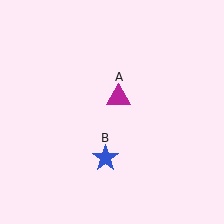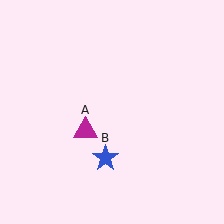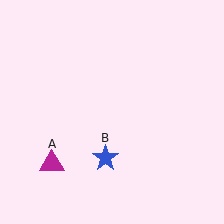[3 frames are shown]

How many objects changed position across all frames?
1 object changed position: magenta triangle (object A).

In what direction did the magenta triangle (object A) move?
The magenta triangle (object A) moved down and to the left.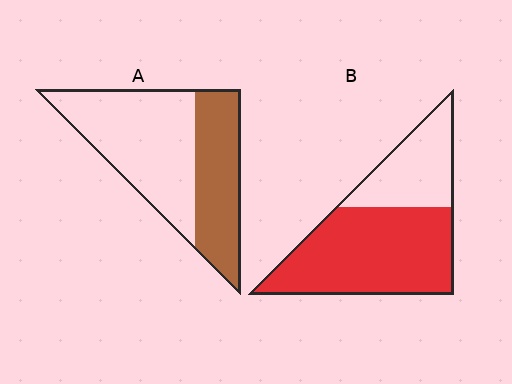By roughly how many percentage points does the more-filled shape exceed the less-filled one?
By roughly 25 percentage points (B over A).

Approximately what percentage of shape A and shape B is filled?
A is approximately 40% and B is approximately 65%.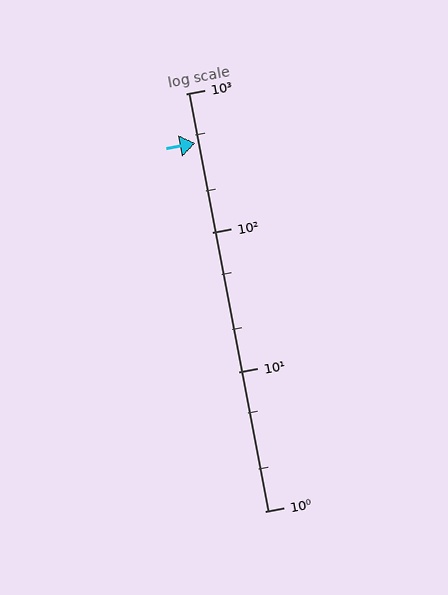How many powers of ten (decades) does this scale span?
The scale spans 3 decades, from 1 to 1000.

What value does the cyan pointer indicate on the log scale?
The pointer indicates approximately 440.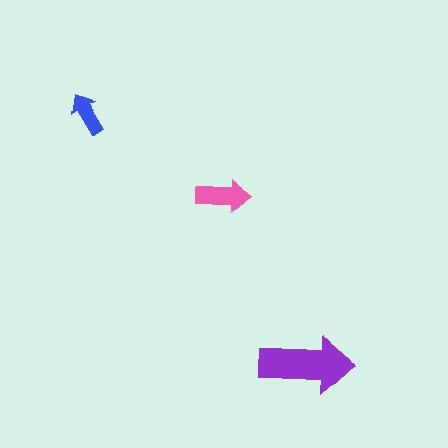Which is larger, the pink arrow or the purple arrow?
The purple one.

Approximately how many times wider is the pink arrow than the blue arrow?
About 1.5 times wider.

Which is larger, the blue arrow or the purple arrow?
The purple one.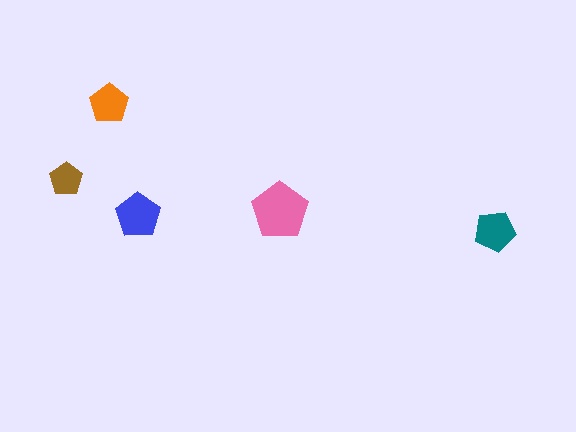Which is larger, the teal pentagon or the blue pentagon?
The blue one.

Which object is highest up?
The orange pentagon is topmost.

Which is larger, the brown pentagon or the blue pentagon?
The blue one.